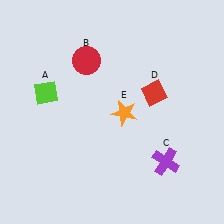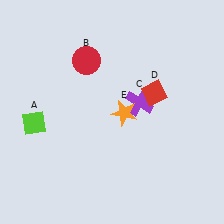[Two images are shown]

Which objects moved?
The objects that moved are: the lime diamond (A), the purple cross (C).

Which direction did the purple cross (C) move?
The purple cross (C) moved up.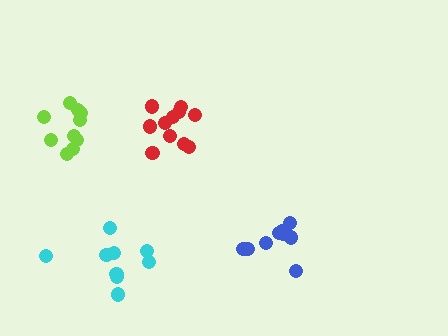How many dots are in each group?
Group 1: 9 dots, Group 2: 11 dots, Group 3: 10 dots, Group 4: 9 dots (39 total).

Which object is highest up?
The red cluster is topmost.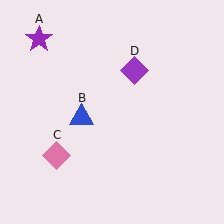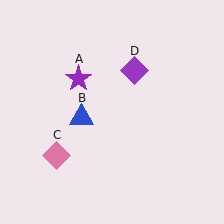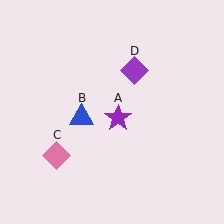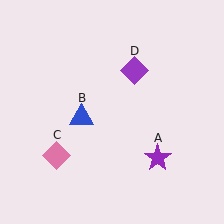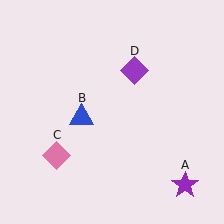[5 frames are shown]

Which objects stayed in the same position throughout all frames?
Blue triangle (object B) and pink diamond (object C) and purple diamond (object D) remained stationary.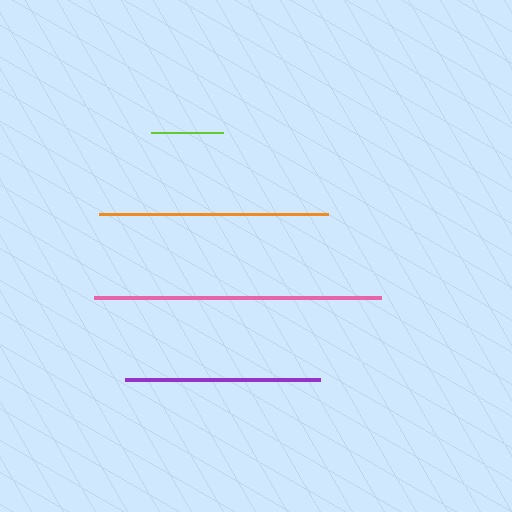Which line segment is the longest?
The pink line is the longest at approximately 287 pixels.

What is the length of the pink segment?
The pink segment is approximately 287 pixels long.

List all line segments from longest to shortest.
From longest to shortest: pink, orange, purple, lime.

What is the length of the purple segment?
The purple segment is approximately 195 pixels long.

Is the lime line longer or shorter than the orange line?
The orange line is longer than the lime line.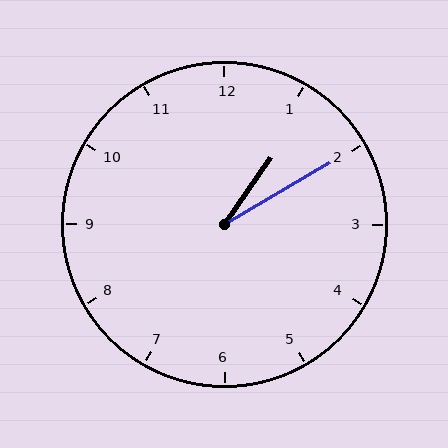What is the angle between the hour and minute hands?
Approximately 25 degrees.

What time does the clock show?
1:10.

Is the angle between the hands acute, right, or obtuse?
It is acute.